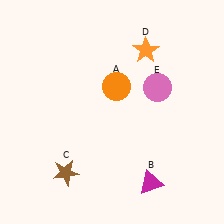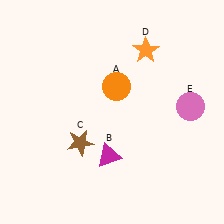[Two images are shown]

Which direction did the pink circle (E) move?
The pink circle (E) moved right.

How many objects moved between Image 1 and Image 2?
3 objects moved between the two images.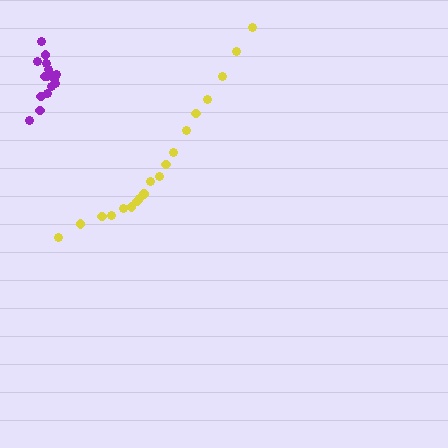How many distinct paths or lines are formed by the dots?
There are 2 distinct paths.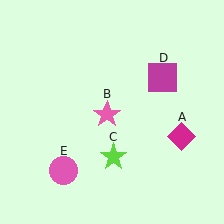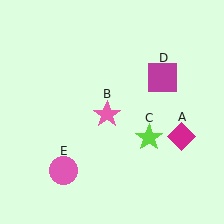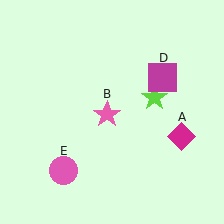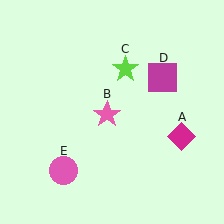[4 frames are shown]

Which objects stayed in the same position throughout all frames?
Magenta diamond (object A) and pink star (object B) and magenta square (object D) and pink circle (object E) remained stationary.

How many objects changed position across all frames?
1 object changed position: lime star (object C).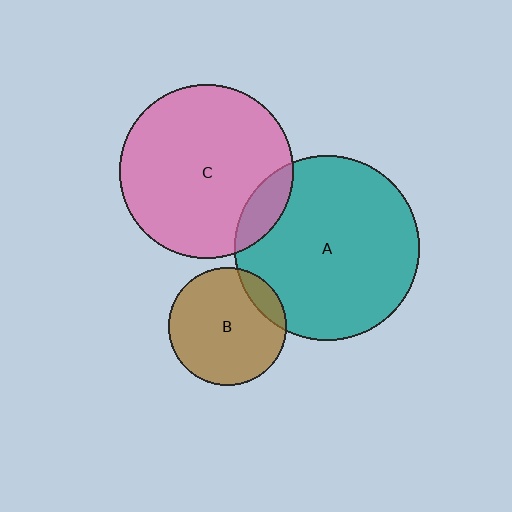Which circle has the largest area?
Circle A (teal).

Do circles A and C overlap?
Yes.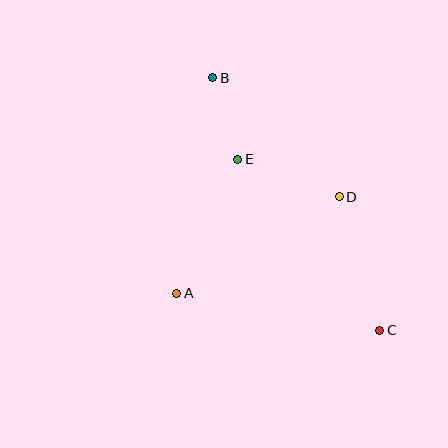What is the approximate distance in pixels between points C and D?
The distance between C and D is approximately 140 pixels.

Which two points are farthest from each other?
Points B and C are farthest from each other.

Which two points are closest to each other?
Points B and E are closest to each other.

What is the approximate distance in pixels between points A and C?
The distance between A and C is approximately 207 pixels.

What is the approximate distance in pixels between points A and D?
The distance between A and D is approximately 189 pixels.